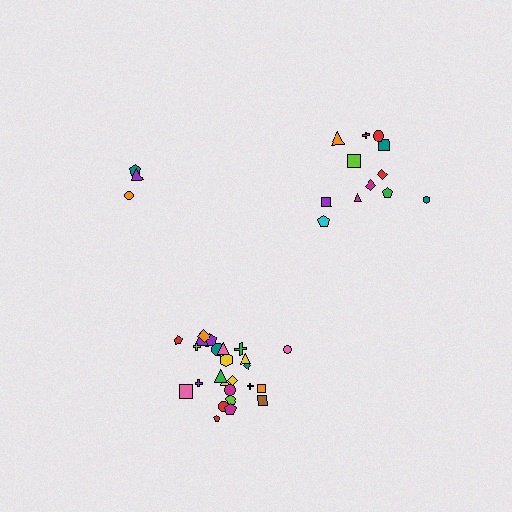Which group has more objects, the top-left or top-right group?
The top-right group.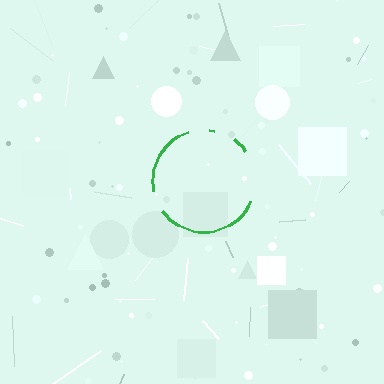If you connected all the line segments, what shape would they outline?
They would outline a circle.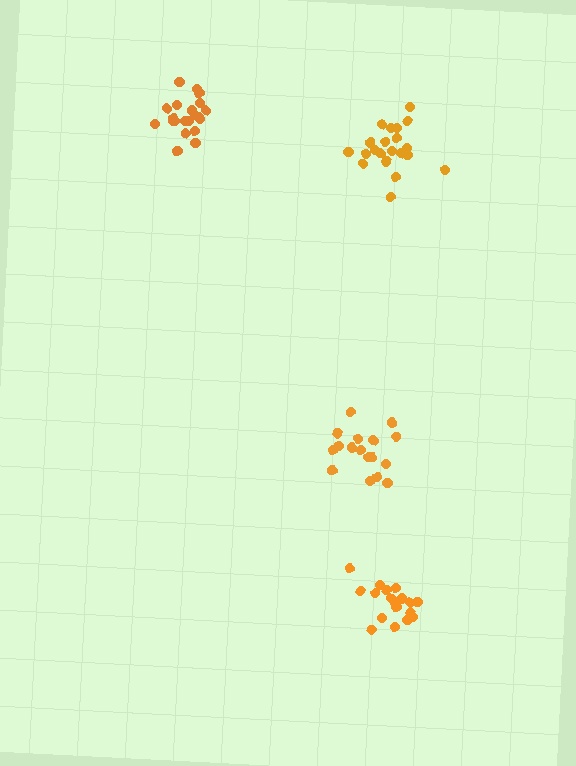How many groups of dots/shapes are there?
There are 4 groups.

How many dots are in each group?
Group 1: 17 dots, Group 2: 18 dots, Group 3: 21 dots, Group 4: 21 dots (77 total).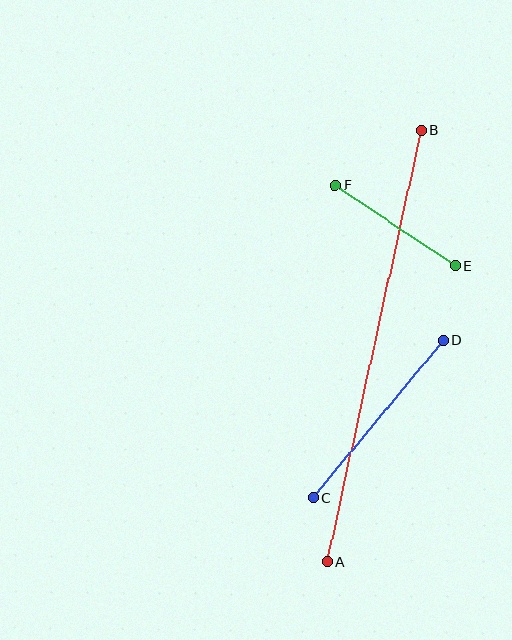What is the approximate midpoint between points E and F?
The midpoint is at approximately (395, 226) pixels.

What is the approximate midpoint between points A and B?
The midpoint is at approximately (374, 346) pixels.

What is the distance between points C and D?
The distance is approximately 204 pixels.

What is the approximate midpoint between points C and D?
The midpoint is at approximately (378, 419) pixels.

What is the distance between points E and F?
The distance is approximately 145 pixels.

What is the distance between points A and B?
The distance is approximately 442 pixels.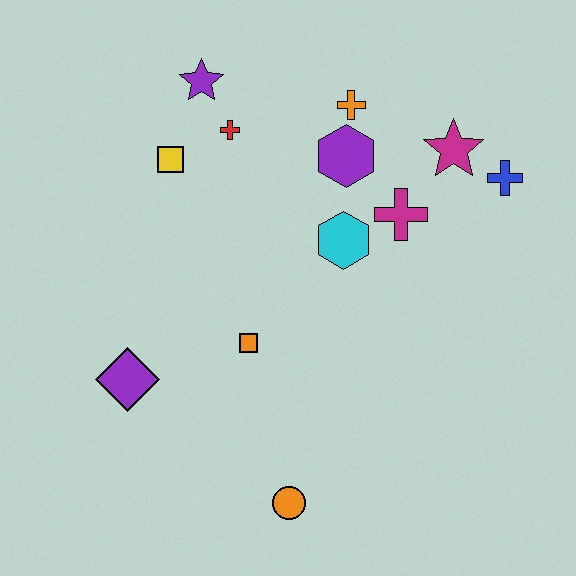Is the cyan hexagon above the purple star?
No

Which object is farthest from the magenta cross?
The purple diamond is farthest from the magenta cross.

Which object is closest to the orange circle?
The orange square is closest to the orange circle.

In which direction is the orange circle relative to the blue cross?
The orange circle is below the blue cross.